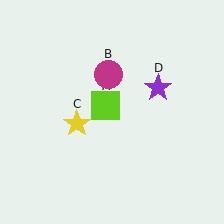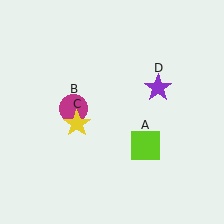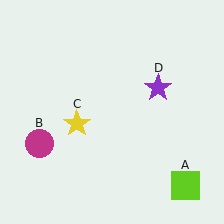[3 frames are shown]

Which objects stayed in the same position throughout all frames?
Yellow star (object C) and purple star (object D) remained stationary.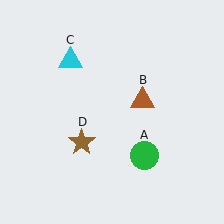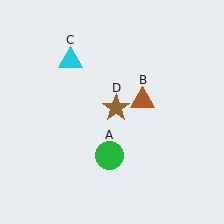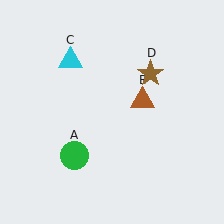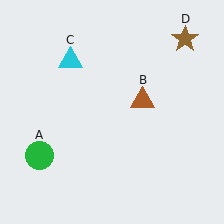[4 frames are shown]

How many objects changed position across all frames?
2 objects changed position: green circle (object A), brown star (object D).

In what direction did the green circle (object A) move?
The green circle (object A) moved left.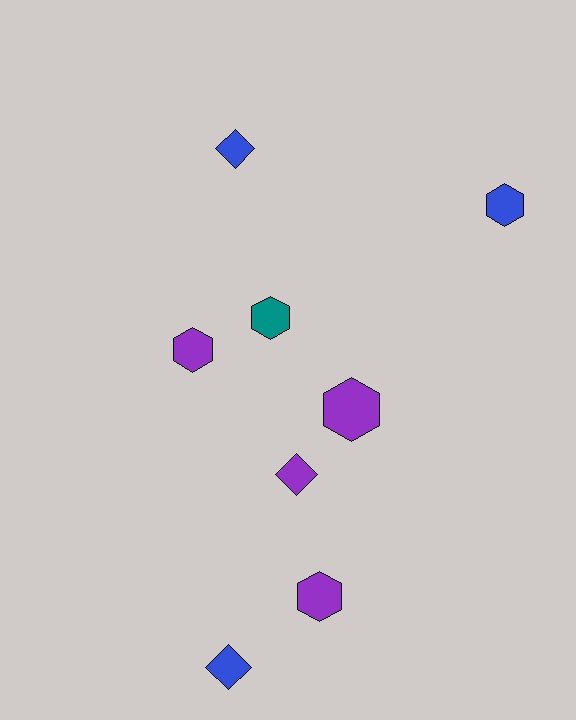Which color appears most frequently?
Purple, with 4 objects.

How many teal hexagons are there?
There is 1 teal hexagon.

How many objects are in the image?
There are 8 objects.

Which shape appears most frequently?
Hexagon, with 5 objects.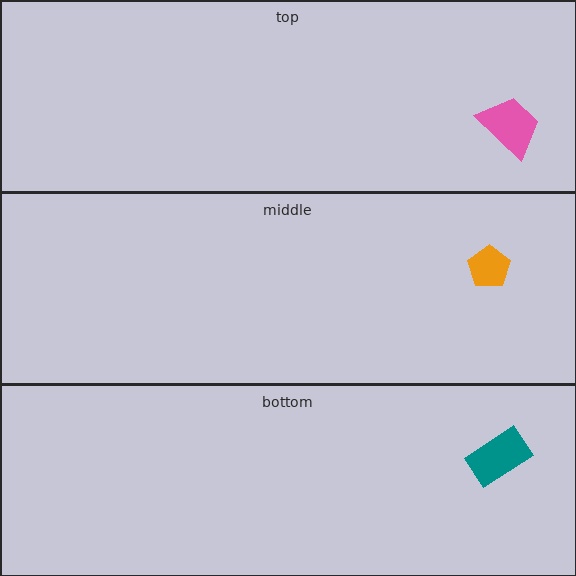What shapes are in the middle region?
The orange pentagon.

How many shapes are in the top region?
1.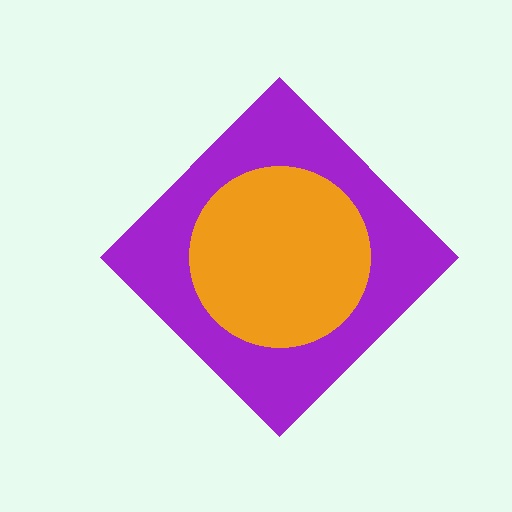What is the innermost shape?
The orange circle.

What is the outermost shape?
The purple diamond.